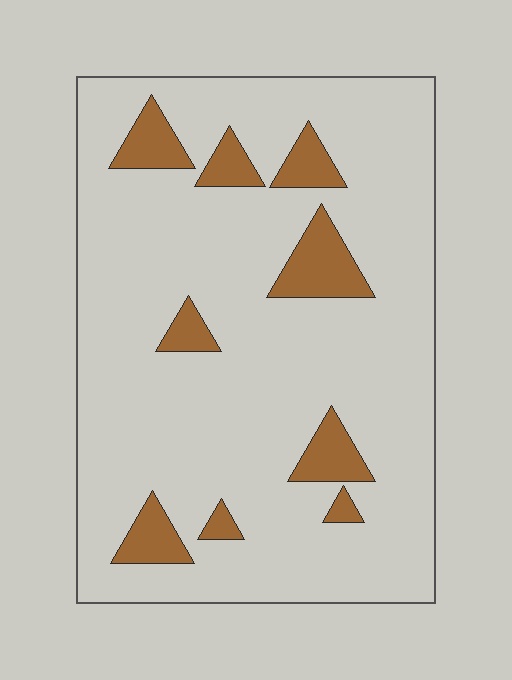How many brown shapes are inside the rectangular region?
9.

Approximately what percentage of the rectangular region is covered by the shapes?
Approximately 15%.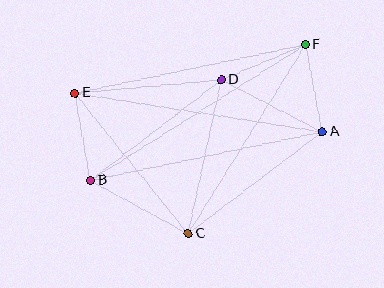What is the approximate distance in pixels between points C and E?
The distance between C and E is approximately 180 pixels.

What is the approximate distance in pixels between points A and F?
The distance between A and F is approximately 89 pixels.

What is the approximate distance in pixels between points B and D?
The distance between B and D is approximately 165 pixels.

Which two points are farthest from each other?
Points B and F are farthest from each other.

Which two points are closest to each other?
Points B and E are closest to each other.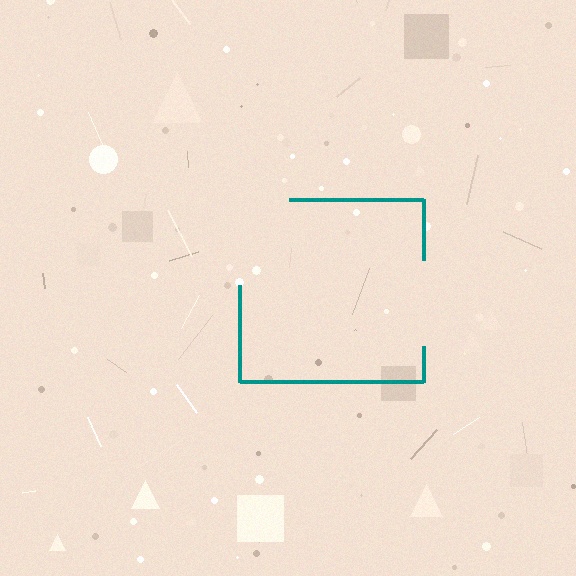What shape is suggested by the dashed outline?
The dashed outline suggests a square.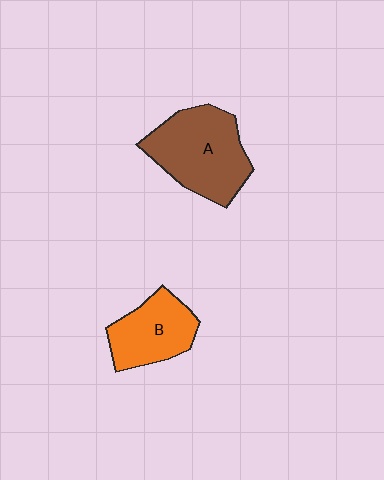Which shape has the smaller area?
Shape B (orange).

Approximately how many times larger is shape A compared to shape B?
Approximately 1.4 times.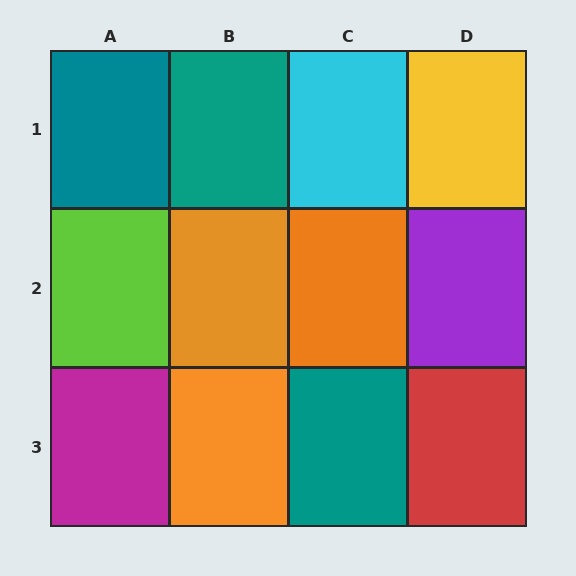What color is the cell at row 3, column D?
Red.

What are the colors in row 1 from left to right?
Teal, teal, cyan, yellow.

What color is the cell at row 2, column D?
Purple.